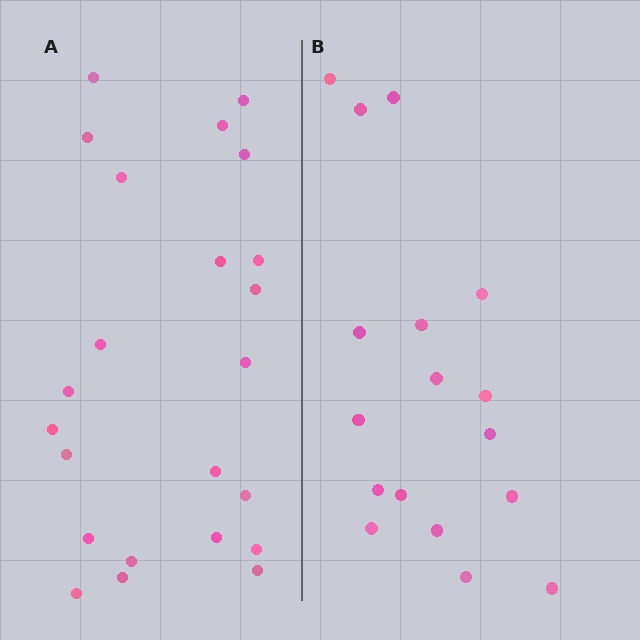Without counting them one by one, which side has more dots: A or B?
Region A (the left region) has more dots.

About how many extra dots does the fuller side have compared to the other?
Region A has about 6 more dots than region B.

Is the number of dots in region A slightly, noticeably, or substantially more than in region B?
Region A has noticeably more, but not dramatically so. The ratio is roughly 1.4 to 1.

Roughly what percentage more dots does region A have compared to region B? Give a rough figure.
About 35% more.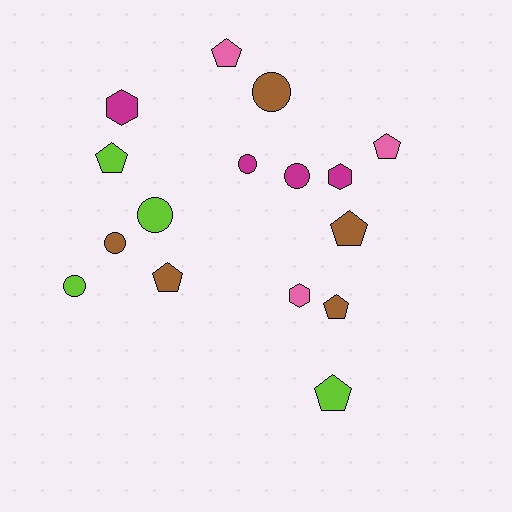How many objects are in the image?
There are 16 objects.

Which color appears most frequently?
Brown, with 5 objects.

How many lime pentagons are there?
There are 2 lime pentagons.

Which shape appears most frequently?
Pentagon, with 7 objects.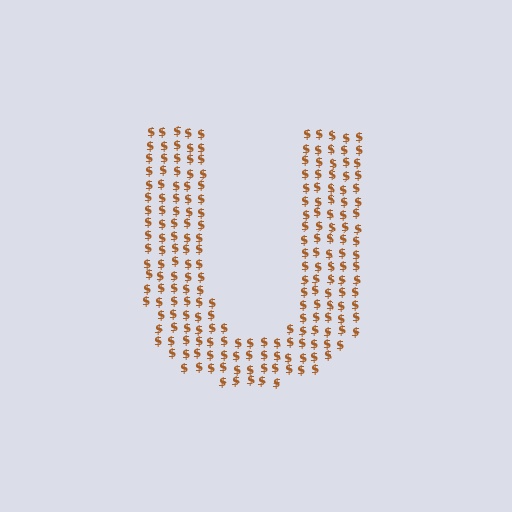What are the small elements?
The small elements are dollar signs.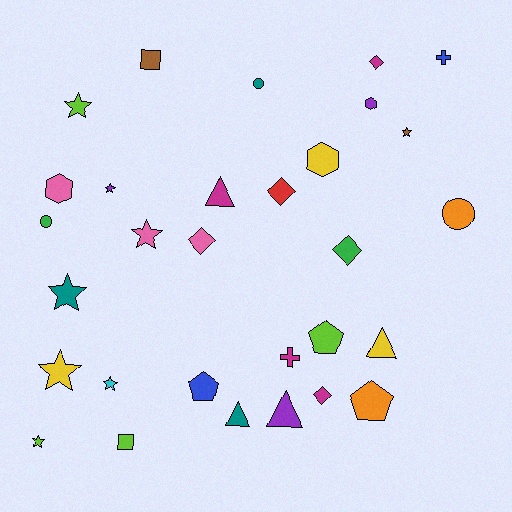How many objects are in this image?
There are 30 objects.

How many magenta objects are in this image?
There are 4 magenta objects.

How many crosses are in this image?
There are 2 crosses.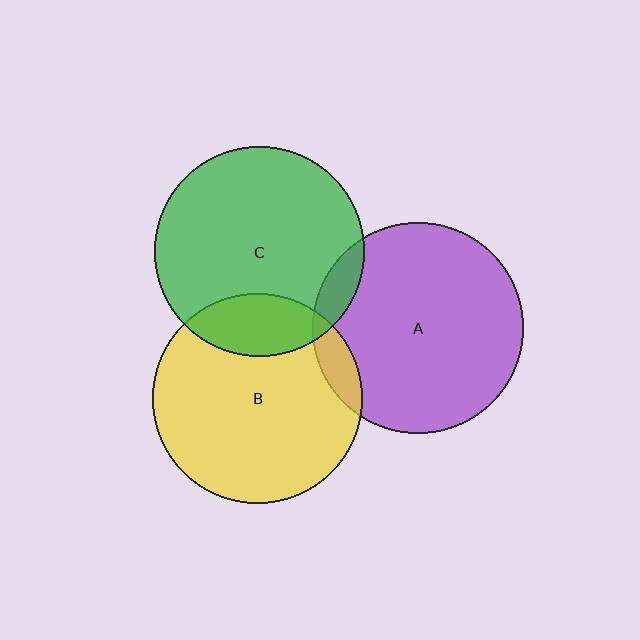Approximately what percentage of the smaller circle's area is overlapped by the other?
Approximately 20%.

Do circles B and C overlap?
Yes.